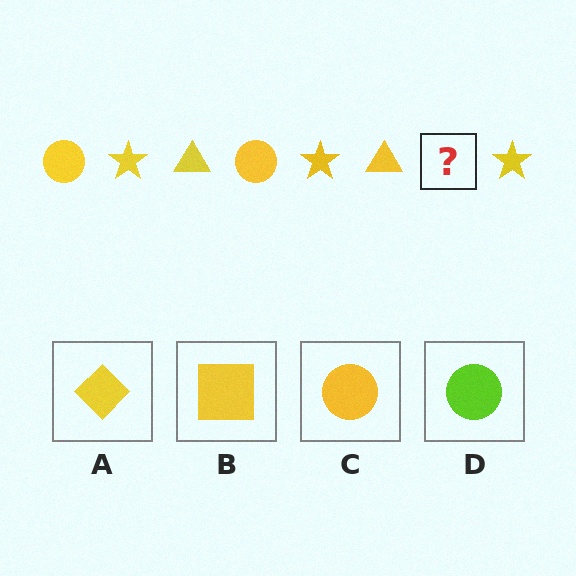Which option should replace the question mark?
Option C.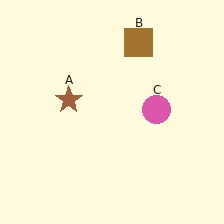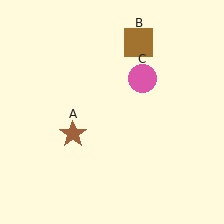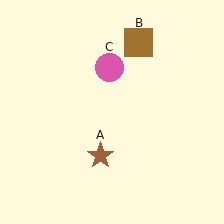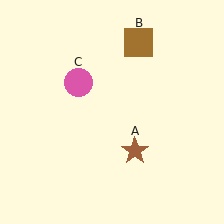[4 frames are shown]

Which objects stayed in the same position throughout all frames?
Brown square (object B) remained stationary.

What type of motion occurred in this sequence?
The brown star (object A), pink circle (object C) rotated counterclockwise around the center of the scene.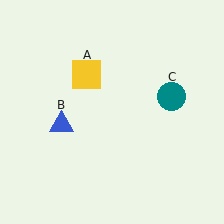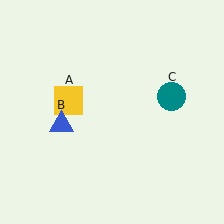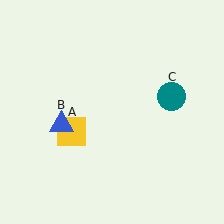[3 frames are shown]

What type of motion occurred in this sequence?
The yellow square (object A) rotated counterclockwise around the center of the scene.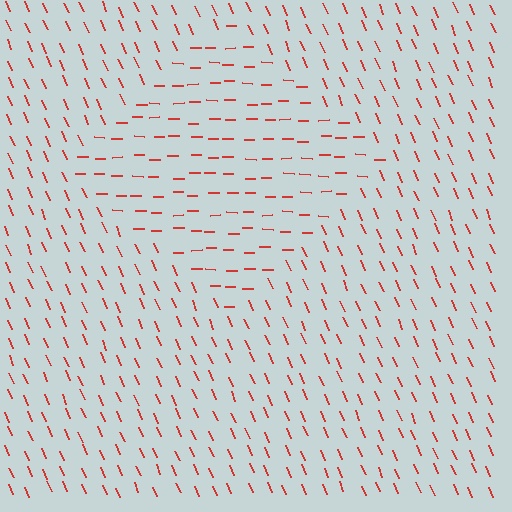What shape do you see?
I see a diamond.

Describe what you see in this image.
The image is filled with small red line segments. A diamond region in the image has lines oriented differently from the surrounding lines, creating a visible texture boundary.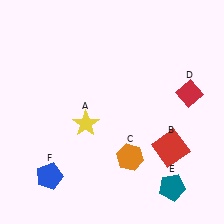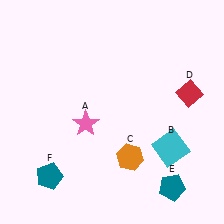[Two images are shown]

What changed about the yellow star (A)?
In Image 1, A is yellow. In Image 2, it changed to pink.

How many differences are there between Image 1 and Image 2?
There are 3 differences between the two images.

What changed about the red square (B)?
In Image 1, B is red. In Image 2, it changed to cyan.